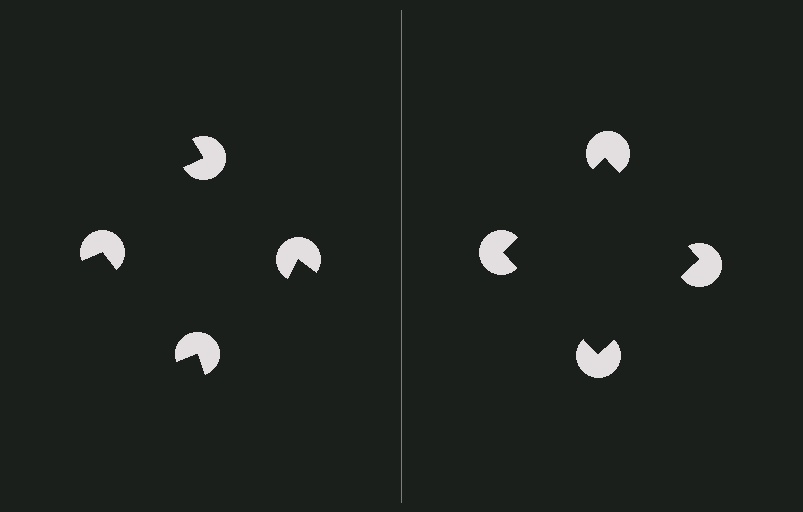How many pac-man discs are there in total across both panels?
8 — 4 on each side.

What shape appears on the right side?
An illusory square.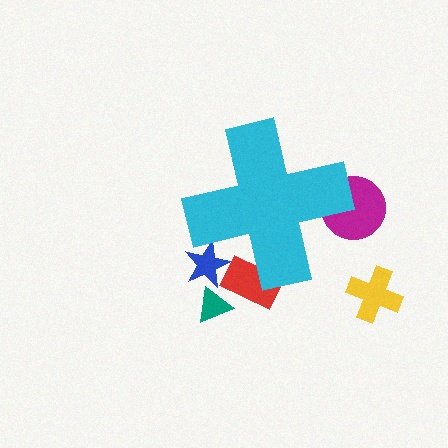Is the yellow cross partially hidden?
No, the yellow cross is fully visible.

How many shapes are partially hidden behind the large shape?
3 shapes are partially hidden.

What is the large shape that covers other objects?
A cyan cross.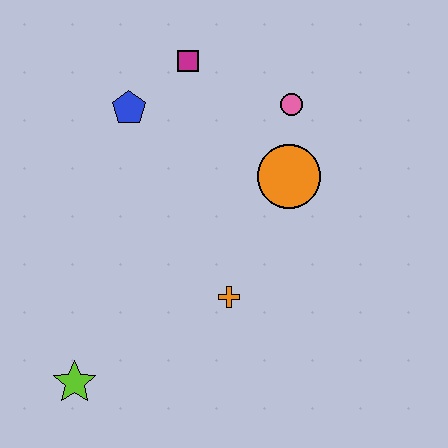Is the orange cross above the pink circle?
No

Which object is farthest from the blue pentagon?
The lime star is farthest from the blue pentagon.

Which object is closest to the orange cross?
The orange circle is closest to the orange cross.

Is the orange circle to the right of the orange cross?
Yes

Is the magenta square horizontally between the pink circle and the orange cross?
No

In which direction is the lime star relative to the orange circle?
The lime star is to the left of the orange circle.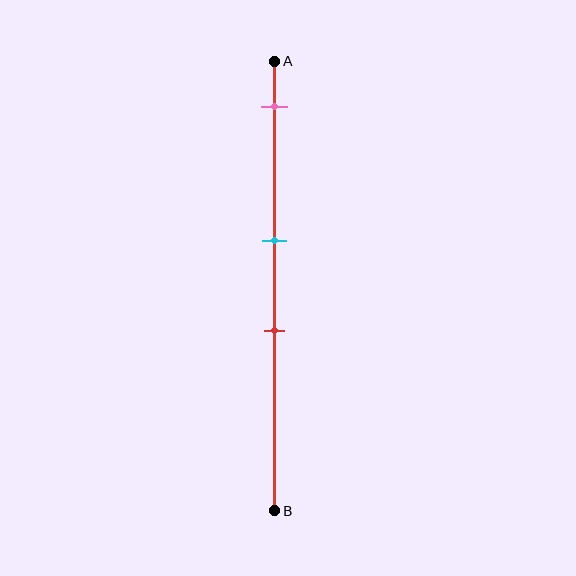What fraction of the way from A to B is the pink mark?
The pink mark is approximately 10% (0.1) of the way from A to B.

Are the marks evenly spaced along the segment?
No, the marks are not evenly spaced.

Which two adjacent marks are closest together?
The cyan and red marks are the closest adjacent pair.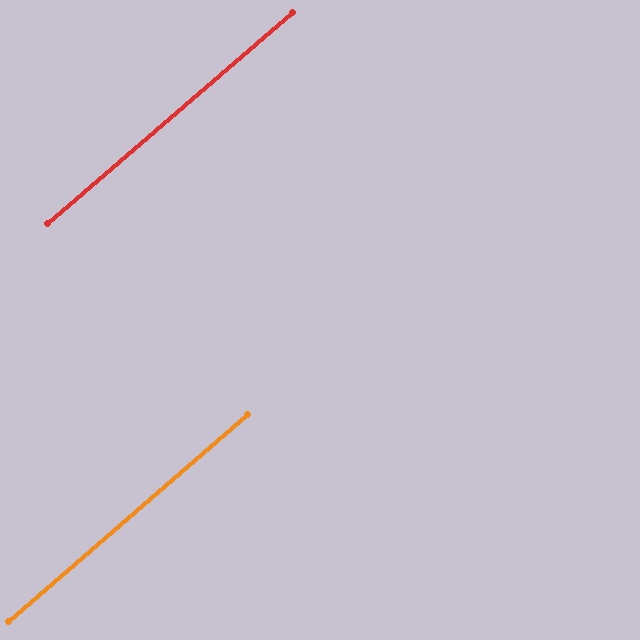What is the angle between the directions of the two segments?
Approximately 0 degrees.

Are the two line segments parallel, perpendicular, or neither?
Parallel — their directions differ by only 0.4°.